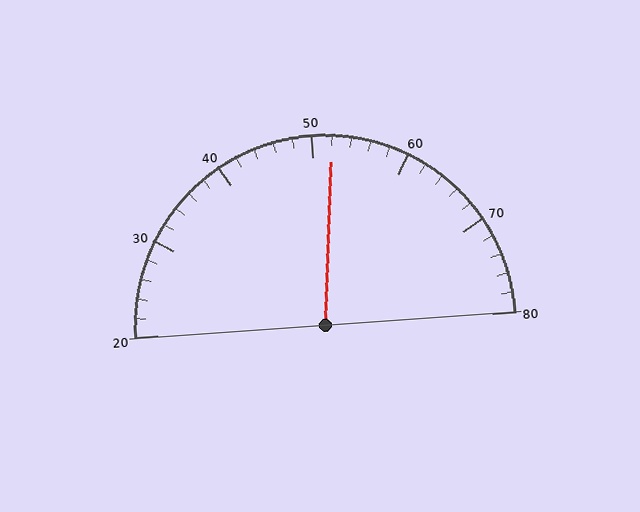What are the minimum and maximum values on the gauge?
The gauge ranges from 20 to 80.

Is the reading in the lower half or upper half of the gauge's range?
The reading is in the upper half of the range (20 to 80).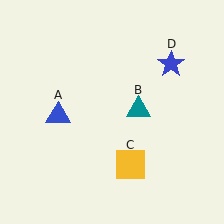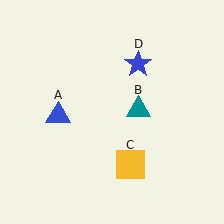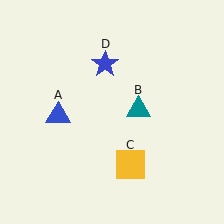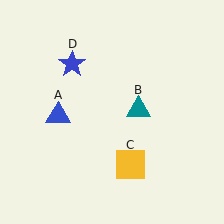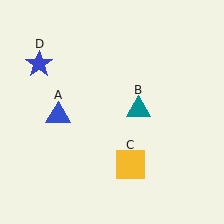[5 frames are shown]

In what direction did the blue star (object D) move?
The blue star (object D) moved left.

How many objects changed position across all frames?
1 object changed position: blue star (object D).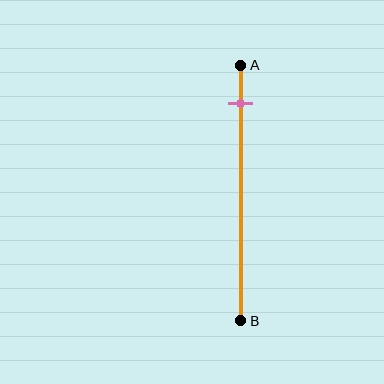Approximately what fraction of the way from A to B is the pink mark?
The pink mark is approximately 15% of the way from A to B.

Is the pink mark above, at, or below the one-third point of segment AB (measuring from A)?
The pink mark is above the one-third point of segment AB.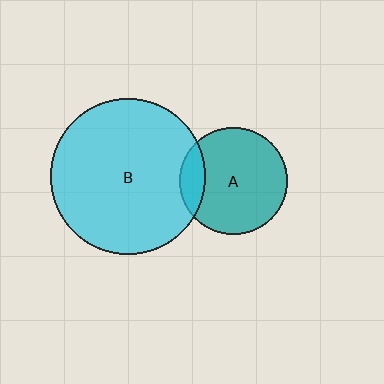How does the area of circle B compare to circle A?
Approximately 2.1 times.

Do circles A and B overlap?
Yes.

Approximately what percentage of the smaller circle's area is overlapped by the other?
Approximately 15%.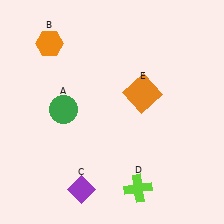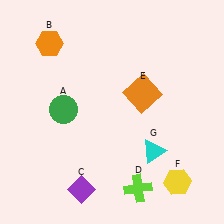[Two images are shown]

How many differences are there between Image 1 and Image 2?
There are 2 differences between the two images.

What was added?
A yellow hexagon (F), a cyan triangle (G) were added in Image 2.